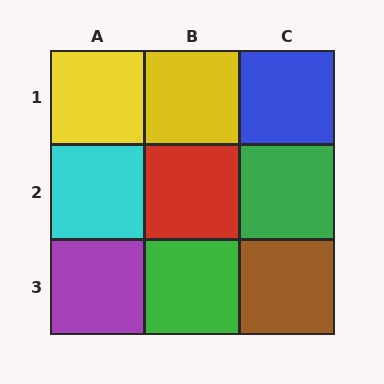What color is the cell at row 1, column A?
Yellow.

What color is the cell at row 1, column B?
Yellow.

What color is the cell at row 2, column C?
Green.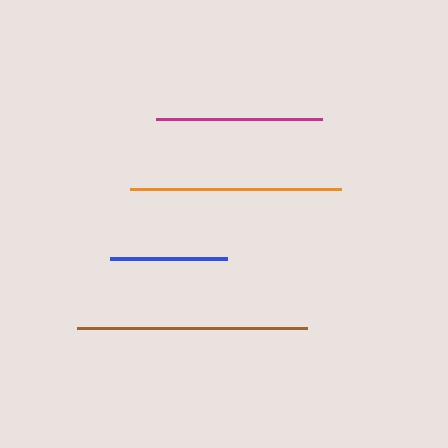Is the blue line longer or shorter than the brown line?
The brown line is longer than the blue line.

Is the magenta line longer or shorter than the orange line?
The orange line is longer than the magenta line.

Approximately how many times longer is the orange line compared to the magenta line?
The orange line is approximately 1.3 times the length of the magenta line.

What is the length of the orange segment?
The orange segment is approximately 211 pixels long.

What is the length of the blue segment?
The blue segment is approximately 117 pixels long.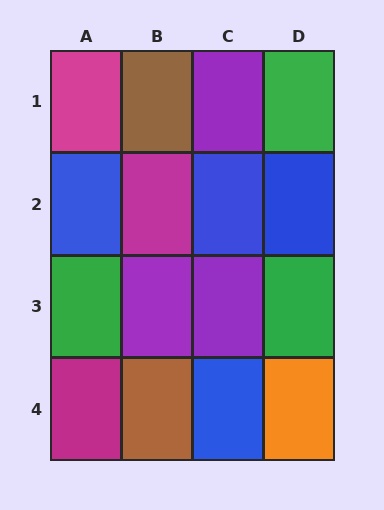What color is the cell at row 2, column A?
Blue.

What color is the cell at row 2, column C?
Blue.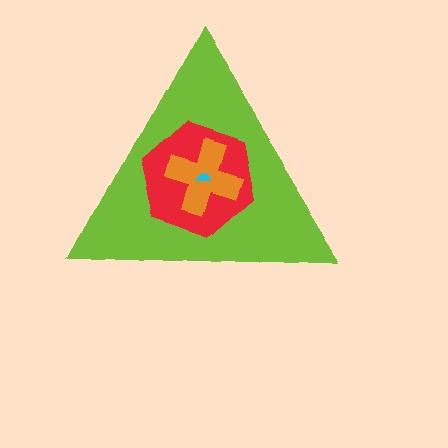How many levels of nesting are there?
4.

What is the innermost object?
The cyan semicircle.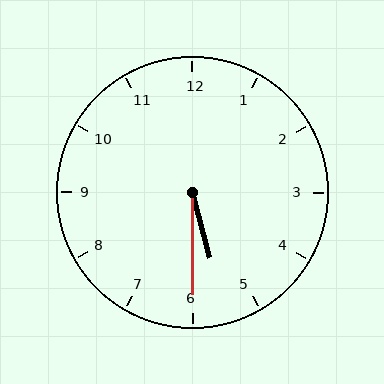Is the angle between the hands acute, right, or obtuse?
It is acute.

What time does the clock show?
5:30.